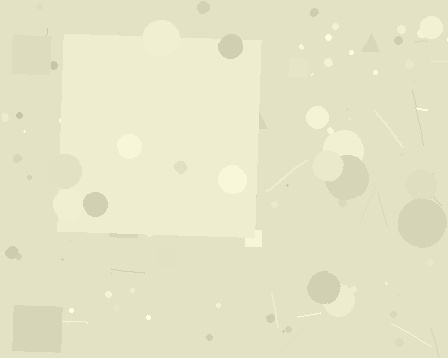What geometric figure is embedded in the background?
A square is embedded in the background.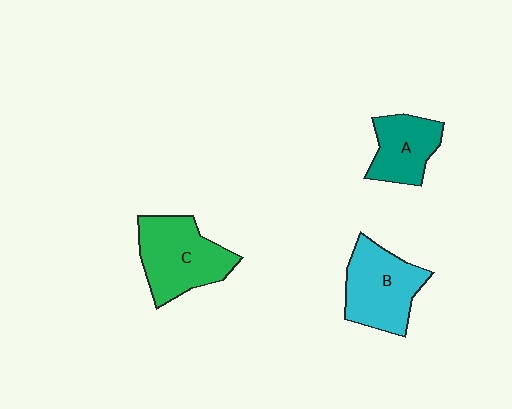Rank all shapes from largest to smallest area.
From largest to smallest: C (green), B (cyan), A (teal).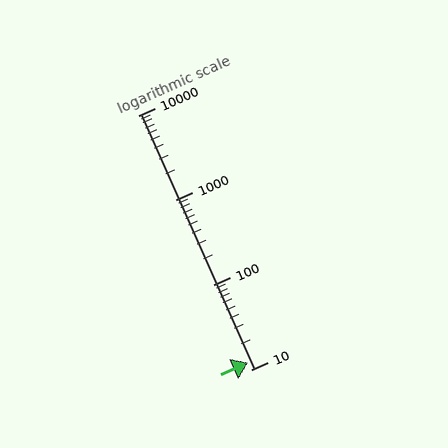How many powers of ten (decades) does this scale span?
The scale spans 3 decades, from 10 to 10000.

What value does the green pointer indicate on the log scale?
The pointer indicates approximately 12.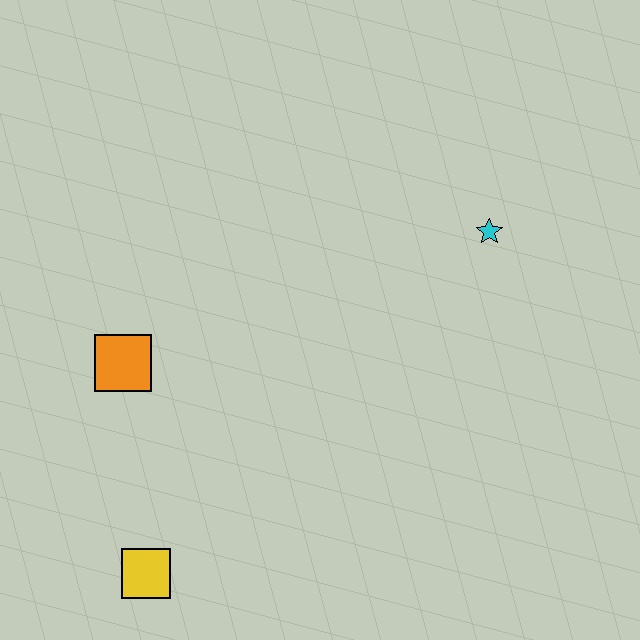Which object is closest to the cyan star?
The orange square is closest to the cyan star.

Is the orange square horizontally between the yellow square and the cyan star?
No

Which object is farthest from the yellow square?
The cyan star is farthest from the yellow square.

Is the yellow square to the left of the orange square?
No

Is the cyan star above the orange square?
Yes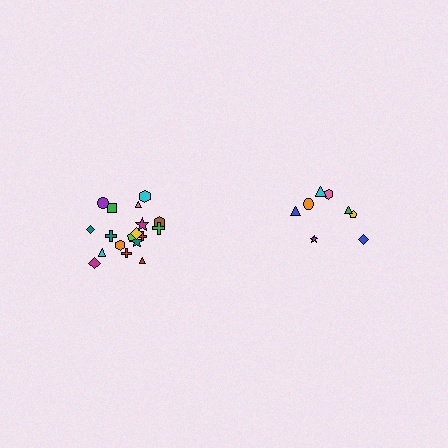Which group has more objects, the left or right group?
The left group.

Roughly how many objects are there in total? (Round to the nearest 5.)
Roughly 25 objects in total.